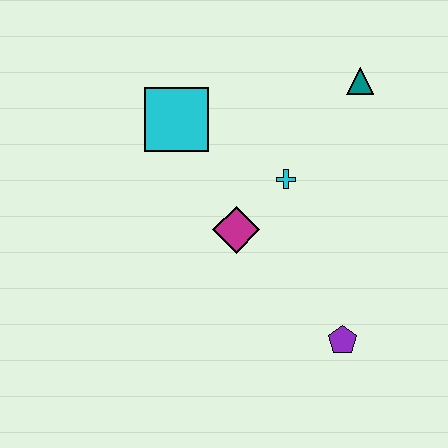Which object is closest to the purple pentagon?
The magenta diamond is closest to the purple pentagon.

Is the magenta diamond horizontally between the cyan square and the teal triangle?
Yes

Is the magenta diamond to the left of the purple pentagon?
Yes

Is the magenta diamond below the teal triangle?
Yes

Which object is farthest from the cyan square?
The purple pentagon is farthest from the cyan square.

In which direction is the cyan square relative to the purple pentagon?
The cyan square is above the purple pentagon.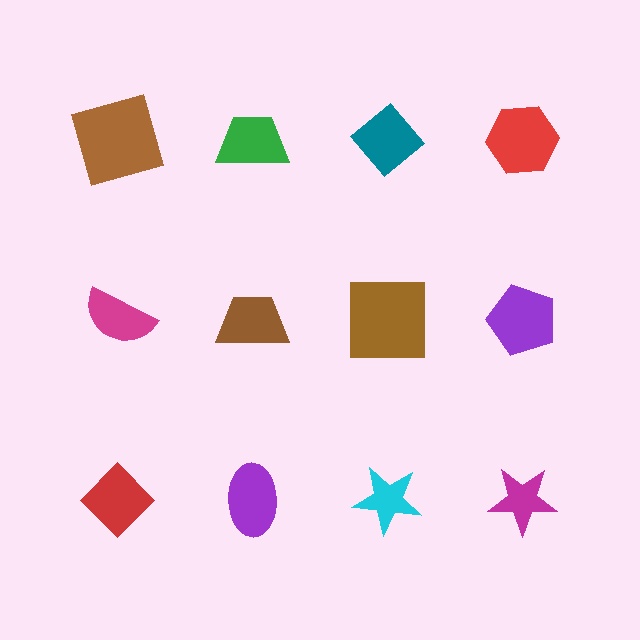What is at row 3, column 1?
A red diamond.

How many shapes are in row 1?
4 shapes.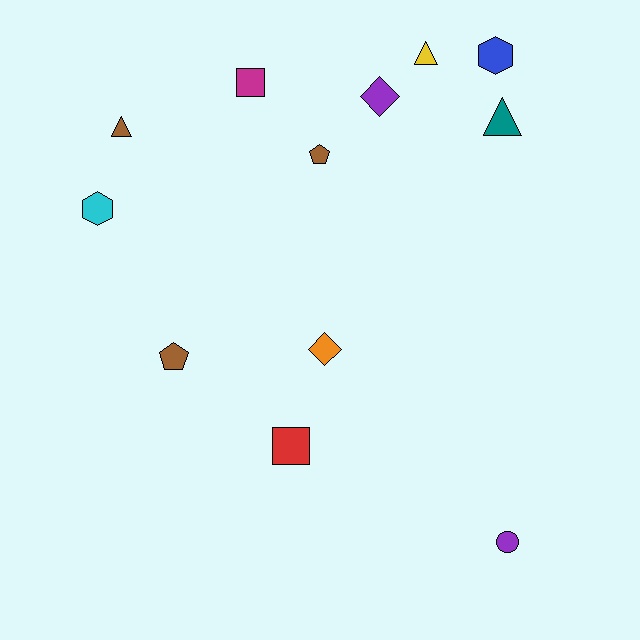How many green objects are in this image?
There are no green objects.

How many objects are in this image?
There are 12 objects.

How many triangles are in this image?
There are 3 triangles.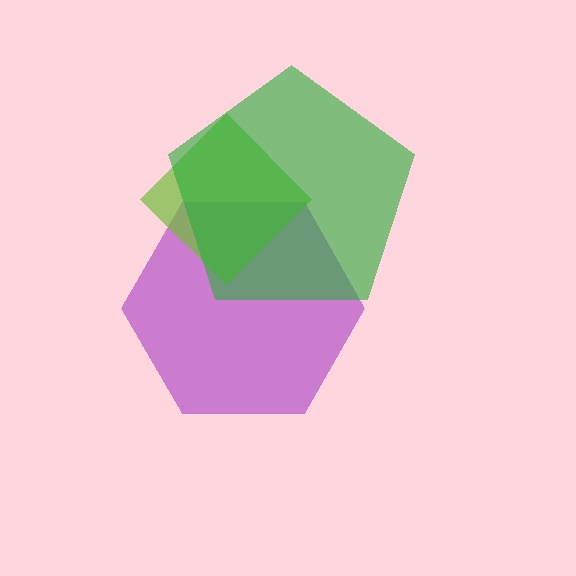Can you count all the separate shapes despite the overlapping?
Yes, there are 3 separate shapes.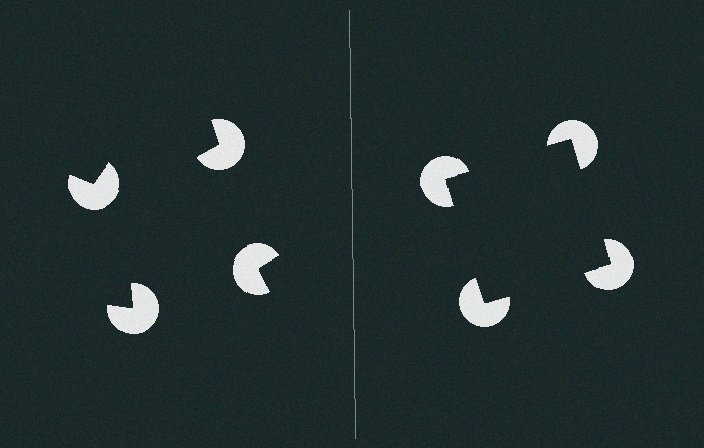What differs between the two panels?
The pac-man discs are positioned identically on both sides; only the wedge orientations differ. On the right they align to a square; on the left they are misaligned.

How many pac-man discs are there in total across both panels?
8 — 4 on each side.